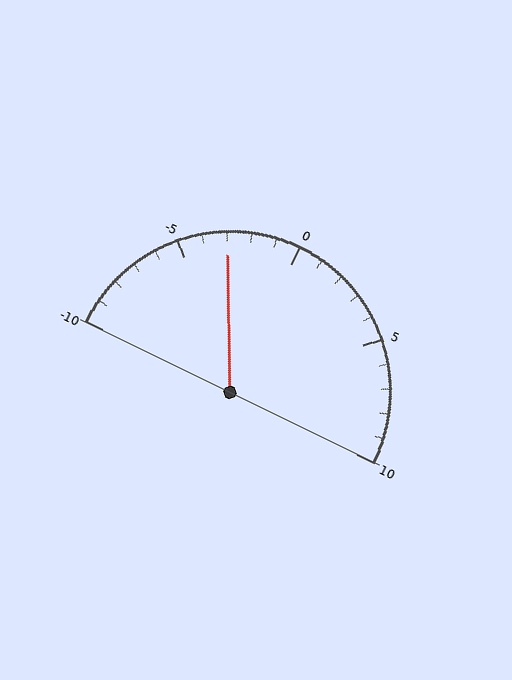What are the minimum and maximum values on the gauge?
The gauge ranges from -10 to 10.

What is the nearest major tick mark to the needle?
The nearest major tick mark is -5.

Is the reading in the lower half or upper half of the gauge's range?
The reading is in the lower half of the range (-10 to 10).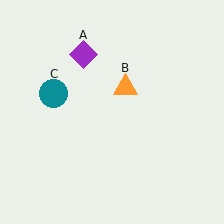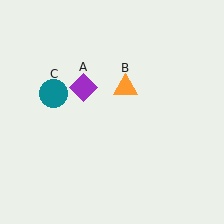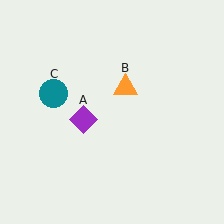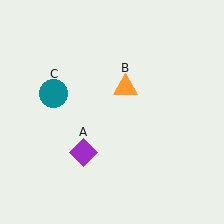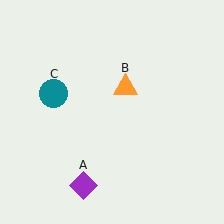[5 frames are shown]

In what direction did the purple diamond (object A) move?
The purple diamond (object A) moved down.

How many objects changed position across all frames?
1 object changed position: purple diamond (object A).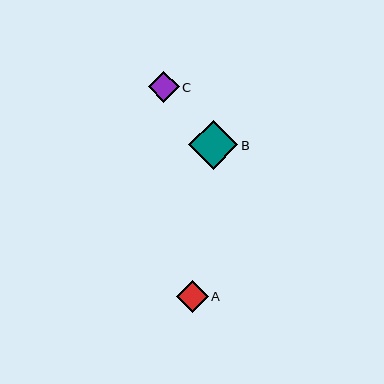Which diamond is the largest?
Diamond B is the largest with a size of approximately 49 pixels.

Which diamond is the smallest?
Diamond C is the smallest with a size of approximately 31 pixels.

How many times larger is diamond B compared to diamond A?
Diamond B is approximately 1.5 times the size of diamond A.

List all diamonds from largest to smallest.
From largest to smallest: B, A, C.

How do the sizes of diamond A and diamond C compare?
Diamond A and diamond C are approximately the same size.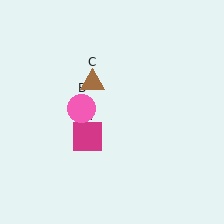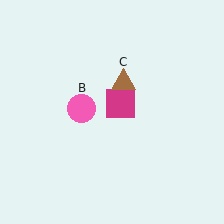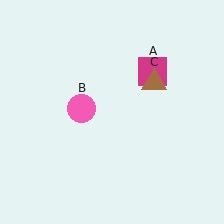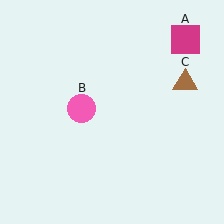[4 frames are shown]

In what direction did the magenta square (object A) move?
The magenta square (object A) moved up and to the right.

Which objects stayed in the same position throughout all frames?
Pink circle (object B) remained stationary.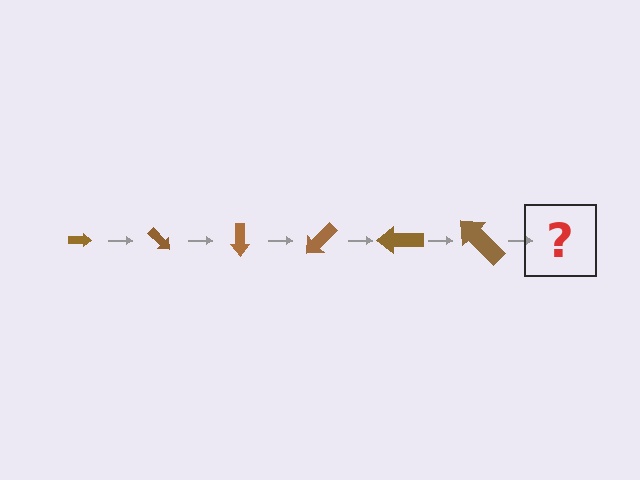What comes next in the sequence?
The next element should be an arrow, larger than the previous one and rotated 270 degrees from the start.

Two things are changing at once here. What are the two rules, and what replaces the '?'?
The two rules are that the arrow grows larger each step and it rotates 45 degrees each step. The '?' should be an arrow, larger than the previous one and rotated 270 degrees from the start.